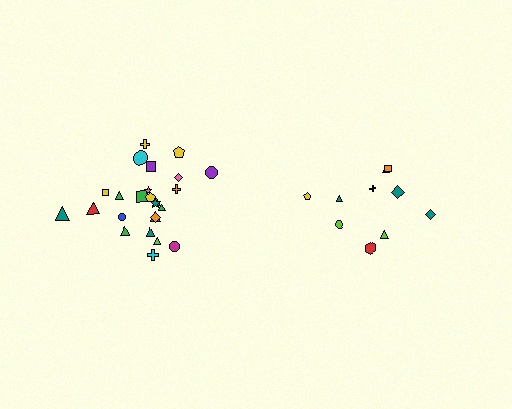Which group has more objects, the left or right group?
The left group.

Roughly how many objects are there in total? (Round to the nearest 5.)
Roughly 35 objects in total.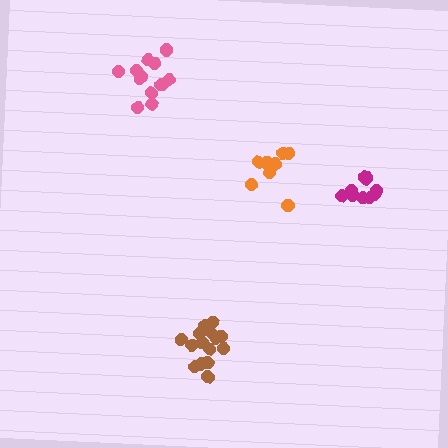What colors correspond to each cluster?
The clusters are colored: orange, pink, magenta, brown.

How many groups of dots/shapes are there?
There are 4 groups.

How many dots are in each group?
Group 1: 10 dots, Group 2: 13 dots, Group 3: 10 dots, Group 4: 15 dots (48 total).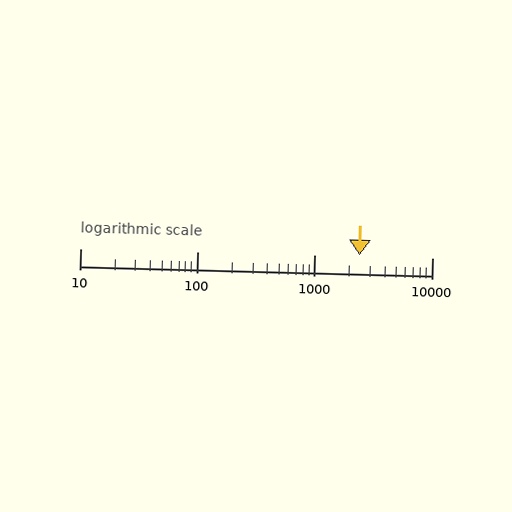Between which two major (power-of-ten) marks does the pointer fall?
The pointer is between 1000 and 10000.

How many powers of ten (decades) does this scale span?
The scale spans 3 decades, from 10 to 10000.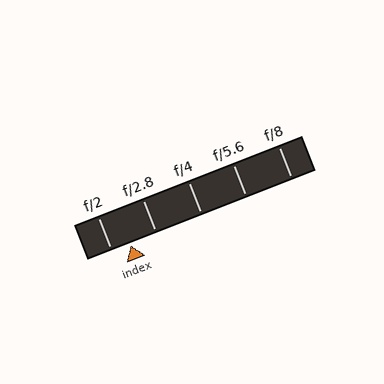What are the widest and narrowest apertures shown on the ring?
The widest aperture shown is f/2 and the narrowest is f/8.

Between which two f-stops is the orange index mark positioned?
The index mark is between f/2 and f/2.8.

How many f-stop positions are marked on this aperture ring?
There are 5 f-stop positions marked.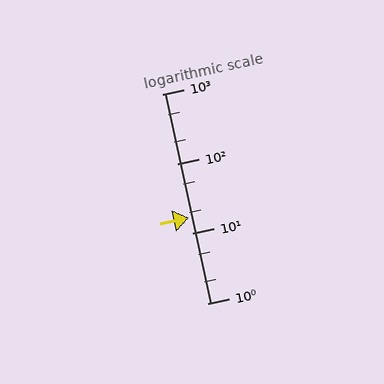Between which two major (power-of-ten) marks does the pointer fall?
The pointer is between 10 and 100.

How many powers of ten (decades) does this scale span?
The scale spans 3 decades, from 1 to 1000.